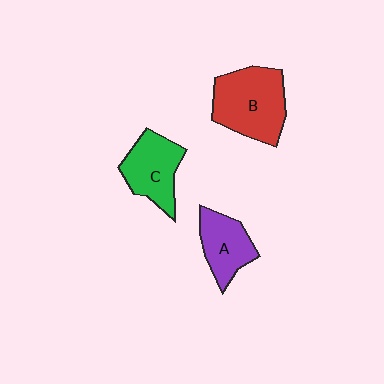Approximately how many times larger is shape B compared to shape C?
Approximately 1.4 times.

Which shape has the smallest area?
Shape A (purple).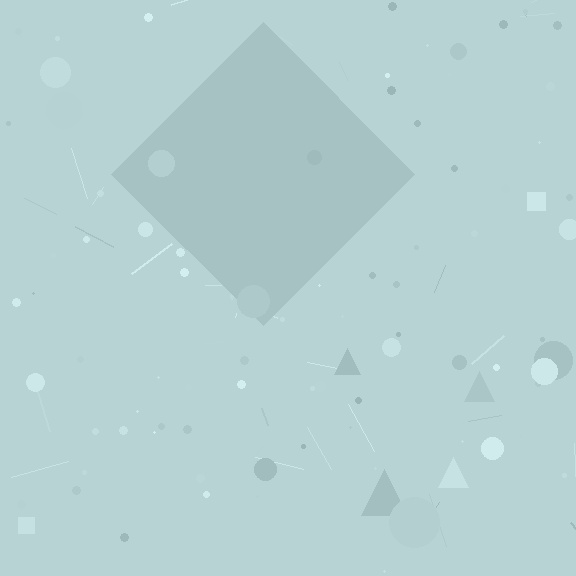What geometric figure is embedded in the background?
A diamond is embedded in the background.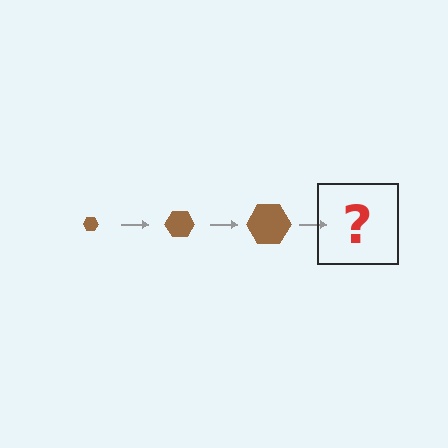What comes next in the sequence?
The next element should be a brown hexagon, larger than the previous one.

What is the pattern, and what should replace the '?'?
The pattern is that the hexagon gets progressively larger each step. The '?' should be a brown hexagon, larger than the previous one.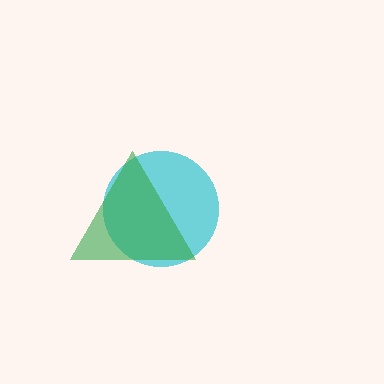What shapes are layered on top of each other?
The layered shapes are: a cyan circle, a green triangle.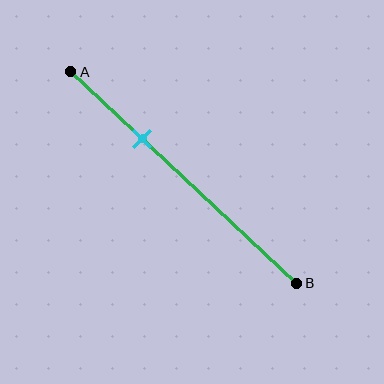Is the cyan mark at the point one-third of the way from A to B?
Yes, the mark is approximately at the one-third point.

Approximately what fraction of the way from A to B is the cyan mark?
The cyan mark is approximately 30% of the way from A to B.